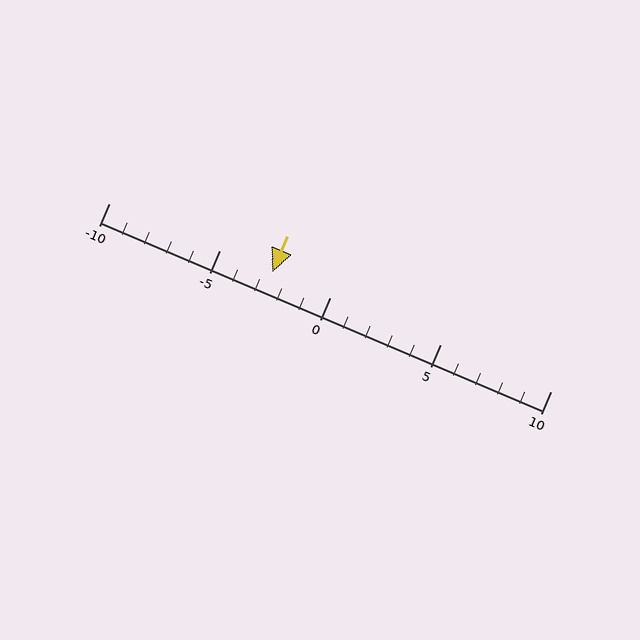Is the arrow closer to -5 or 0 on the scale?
The arrow is closer to -5.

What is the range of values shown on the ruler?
The ruler shows values from -10 to 10.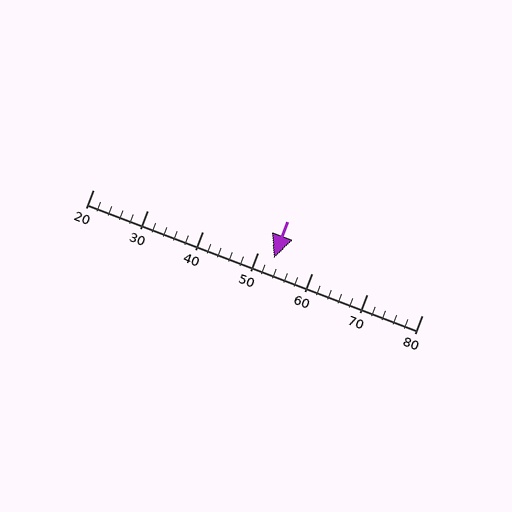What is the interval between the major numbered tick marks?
The major tick marks are spaced 10 units apart.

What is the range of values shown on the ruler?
The ruler shows values from 20 to 80.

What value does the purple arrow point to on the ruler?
The purple arrow points to approximately 53.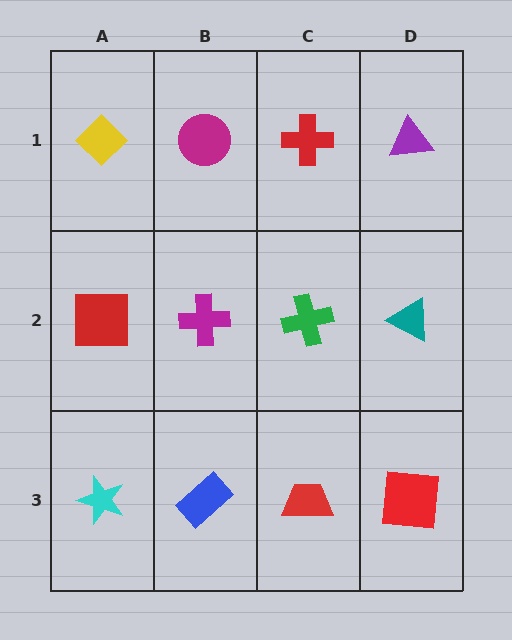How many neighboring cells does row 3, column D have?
2.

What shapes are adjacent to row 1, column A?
A red square (row 2, column A), a magenta circle (row 1, column B).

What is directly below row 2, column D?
A red square.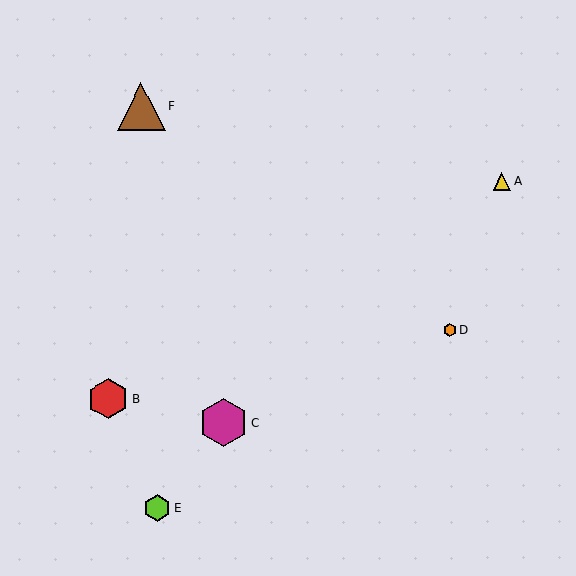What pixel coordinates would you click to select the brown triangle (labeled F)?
Click at (141, 107) to select the brown triangle F.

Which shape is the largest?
The magenta hexagon (labeled C) is the largest.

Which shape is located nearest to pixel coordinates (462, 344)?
The orange hexagon (labeled D) at (450, 330) is nearest to that location.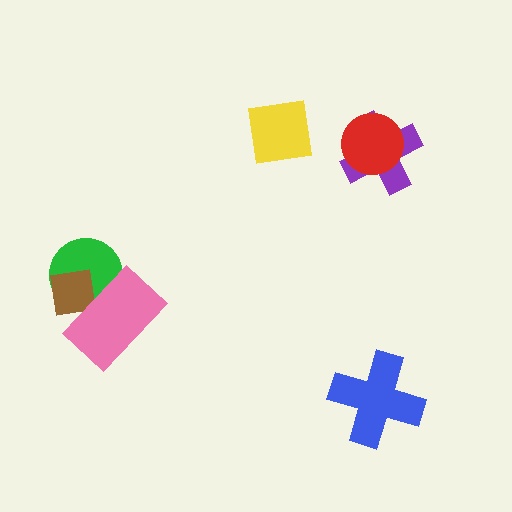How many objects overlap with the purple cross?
1 object overlaps with the purple cross.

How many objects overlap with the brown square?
2 objects overlap with the brown square.